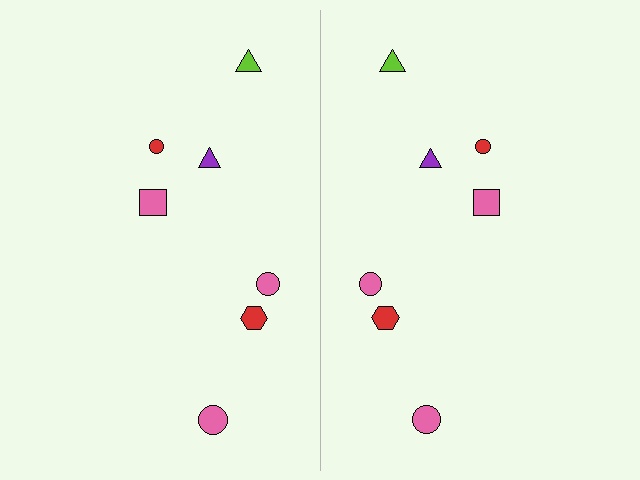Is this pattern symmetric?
Yes, this pattern has bilateral (reflection) symmetry.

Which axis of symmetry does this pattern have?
The pattern has a vertical axis of symmetry running through the center of the image.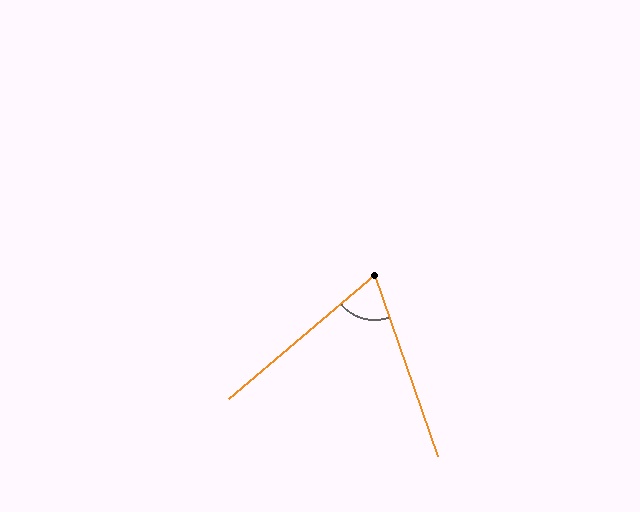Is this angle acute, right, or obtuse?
It is acute.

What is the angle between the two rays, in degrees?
Approximately 69 degrees.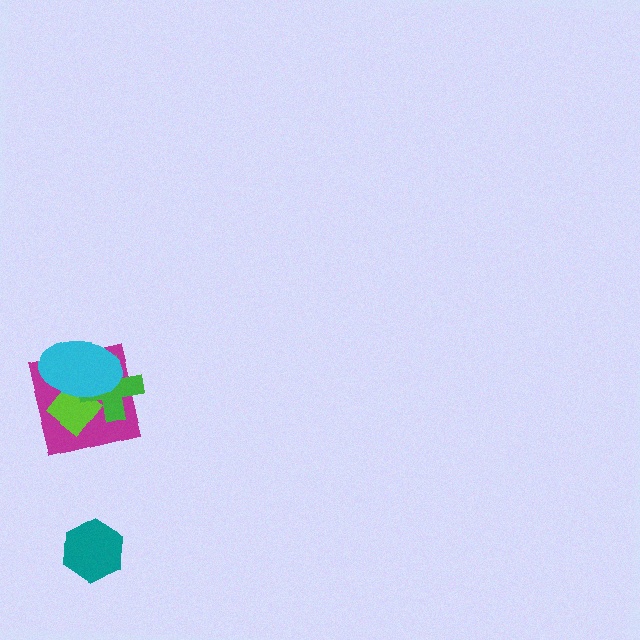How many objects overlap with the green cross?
3 objects overlap with the green cross.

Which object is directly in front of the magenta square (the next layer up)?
The lime diamond is directly in front of the magenta square.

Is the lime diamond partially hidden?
Yes, it is partially covered by another shape.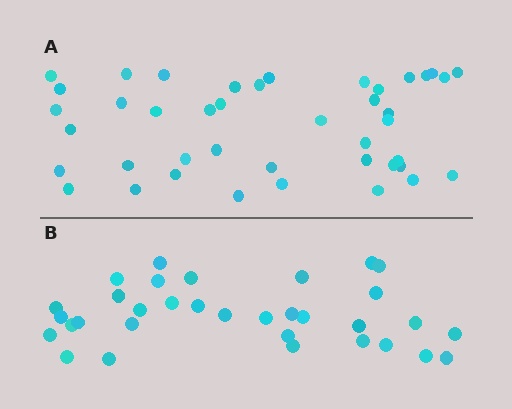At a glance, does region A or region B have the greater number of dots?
Region A (the top region) has more dots.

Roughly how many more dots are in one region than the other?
Region A has roughly 8 or so more dots than region B.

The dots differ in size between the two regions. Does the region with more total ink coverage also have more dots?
No. Region B has more total ink coverage because its dots are larger, but region A actually contains more individual dots. Total area can be misleading — the number of items is what matters here.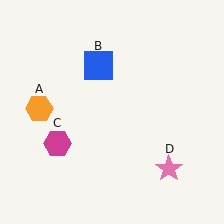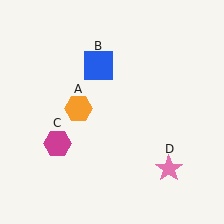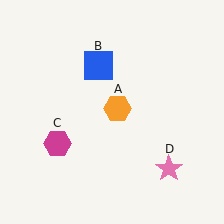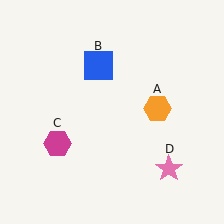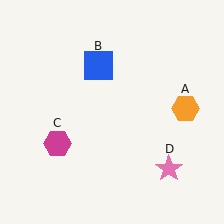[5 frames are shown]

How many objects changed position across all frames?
1 object changed position: orange hexagon (object A).